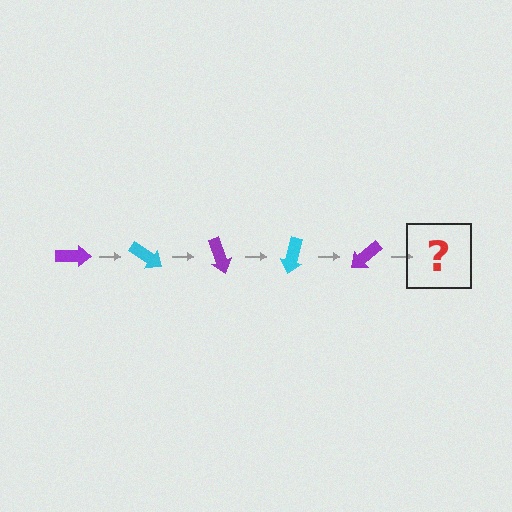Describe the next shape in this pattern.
It should be a cyan arrow, rotated 175 degrees from the start.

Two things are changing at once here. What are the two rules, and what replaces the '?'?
The two rules are that it rotates 35 degrees each step and the color cycles through purple and cyan. The '?' should be a cyan arrow, rotated 175 degrees from the start.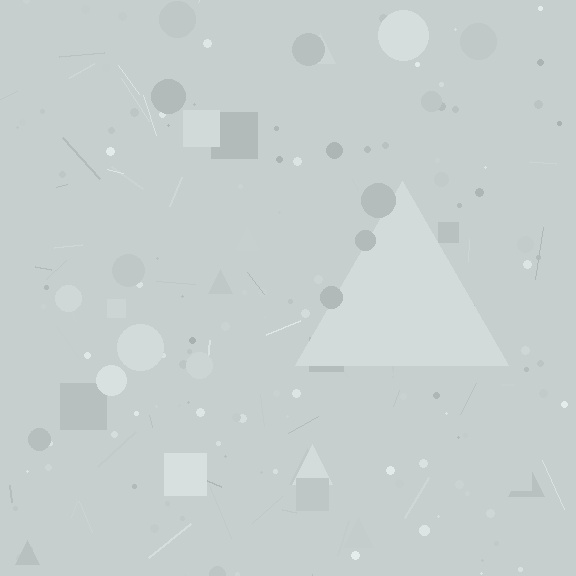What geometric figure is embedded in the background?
A triangle is embedded in the background.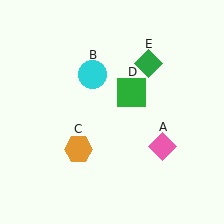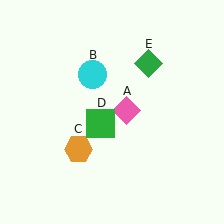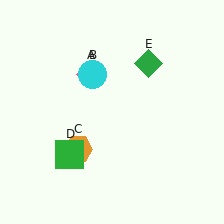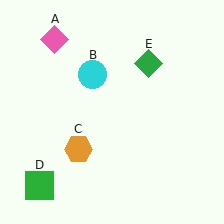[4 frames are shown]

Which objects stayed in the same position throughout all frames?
Cyan circle (object B) and orange hexagon (object C) and green diamond (object E) remained stationary.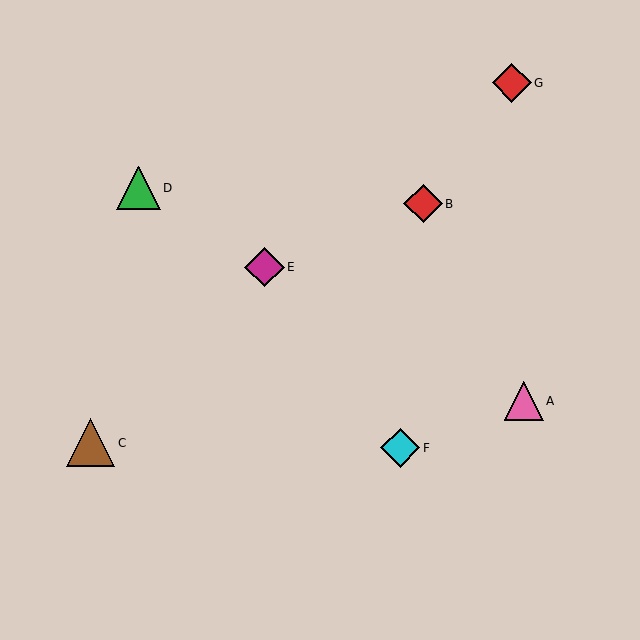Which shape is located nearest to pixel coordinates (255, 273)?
The magenta diamond (labeled E) at (264, 267) is nearest to that location.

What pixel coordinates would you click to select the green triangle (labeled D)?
Click at (138, 188) to select the green triangle D.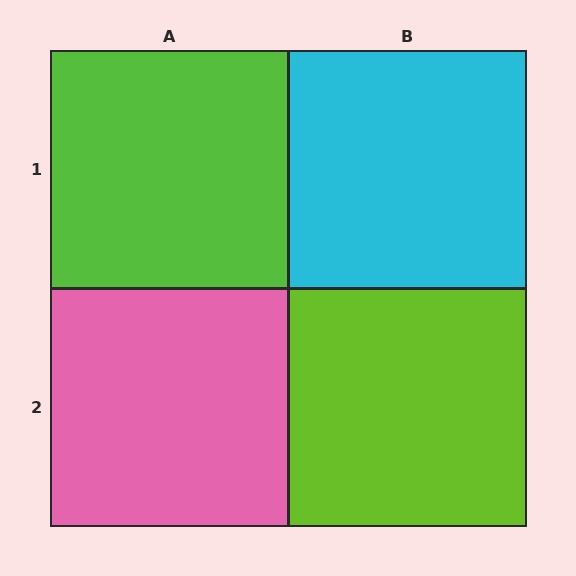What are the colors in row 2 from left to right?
Pink, lime.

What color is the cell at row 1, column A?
Lime.